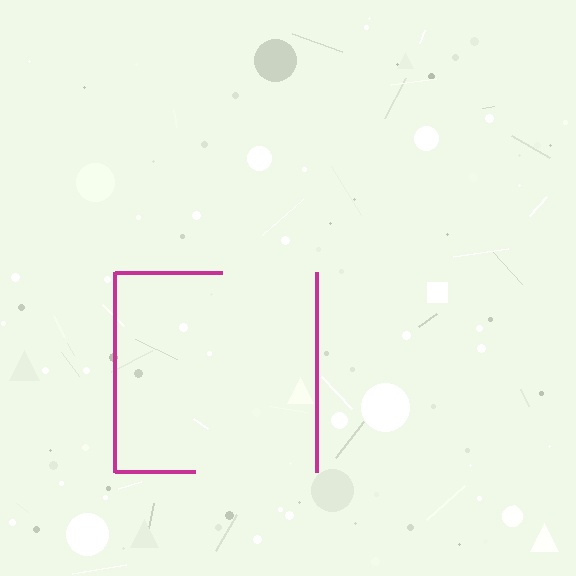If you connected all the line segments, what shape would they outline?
They would outline a square.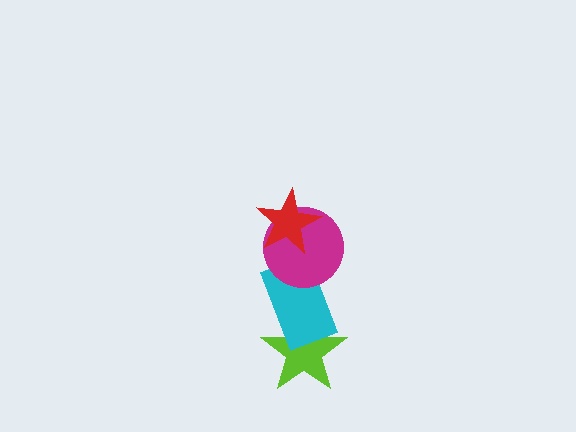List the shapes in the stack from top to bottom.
From top to bottom: the red star, the magenta circle, the cyan rectangle, the lime star.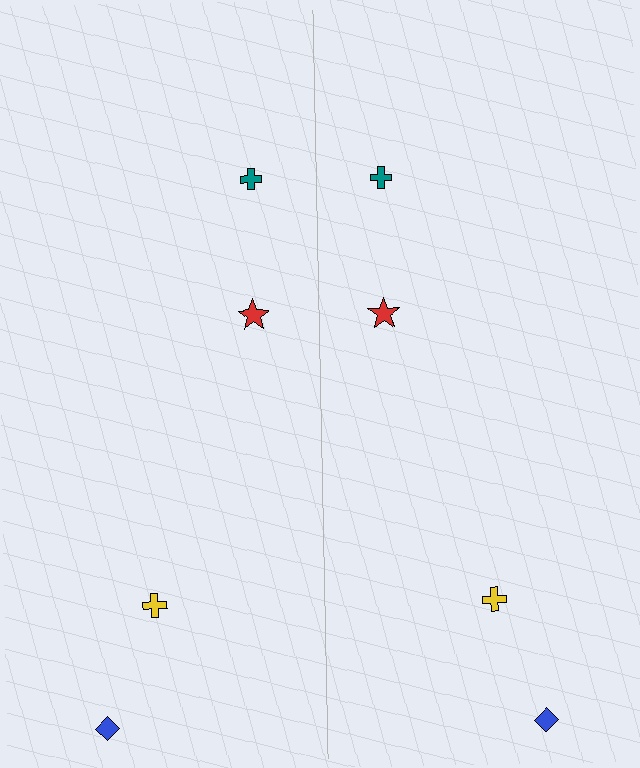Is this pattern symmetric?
Yes, this pattern has bilateral (reflection) symmetry.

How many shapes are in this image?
There are 8 shapes in this image.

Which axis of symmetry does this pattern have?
The pattern has a vertical axis of symmetry running through the center of the image.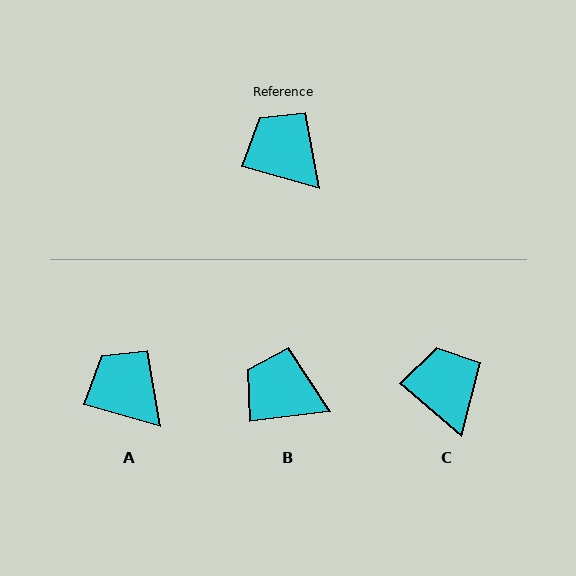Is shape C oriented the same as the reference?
No, it is off by about 25 degrees.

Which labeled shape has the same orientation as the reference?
A.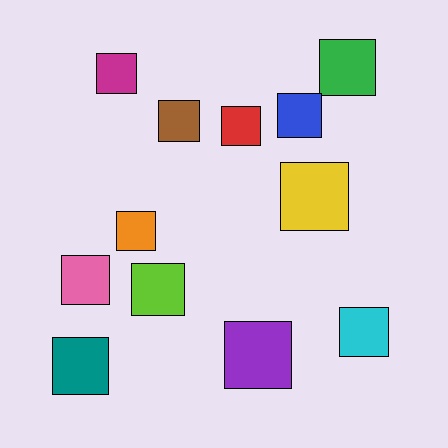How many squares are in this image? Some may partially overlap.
There are 12 squares.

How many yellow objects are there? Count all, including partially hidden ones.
There is 1 yellow object.